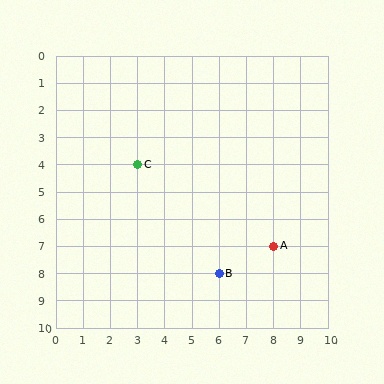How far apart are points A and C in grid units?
Points A and C are 5 columns and 3 rows apart (about 5.8 grid units diagonally).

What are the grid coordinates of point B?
Point B is at grid coordinates (6, 8).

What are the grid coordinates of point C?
Point C is at grid coordinates (3, 4).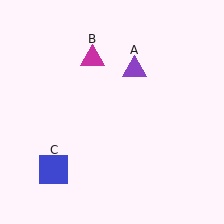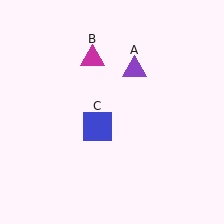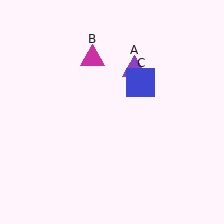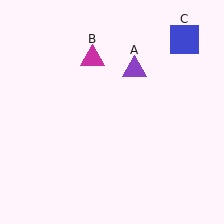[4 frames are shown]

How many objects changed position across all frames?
1 object changed position: blue square (object C).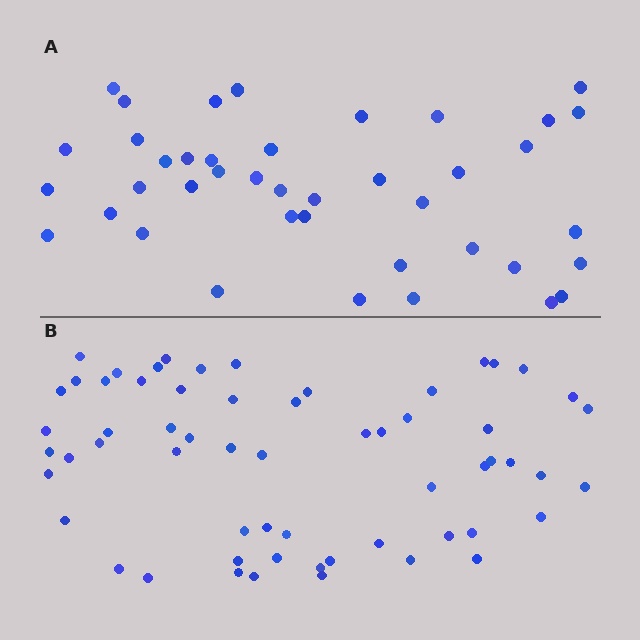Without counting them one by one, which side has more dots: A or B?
Region B (the bottom region) has more dots.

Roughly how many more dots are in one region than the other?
Region B has approximately 20 more dots than region A.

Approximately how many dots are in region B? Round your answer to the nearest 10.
About 60 dots.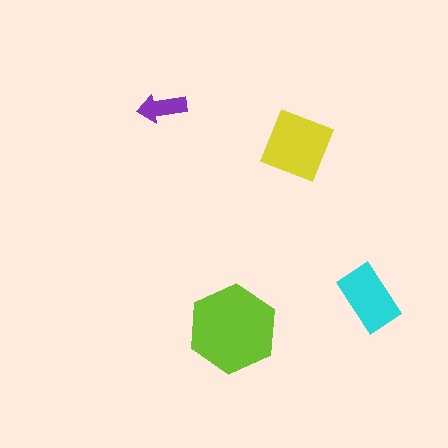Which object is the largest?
The lime hexagon.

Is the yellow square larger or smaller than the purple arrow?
Larger.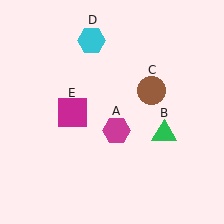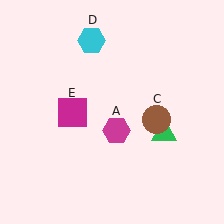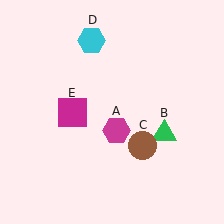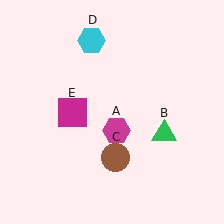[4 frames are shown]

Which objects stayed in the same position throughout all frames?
Magenta hexagon (object A) and green triangle (object B) and cyan hexagon (object D) and magenta square (object E) remained stationary.